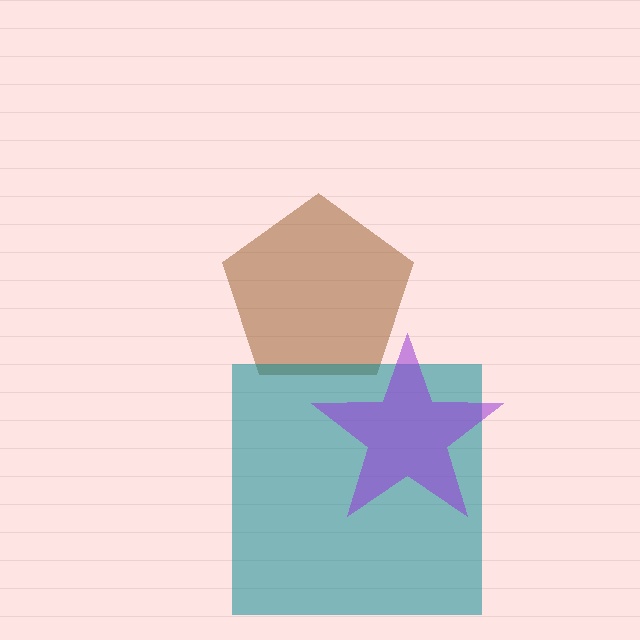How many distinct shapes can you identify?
There are 3 distinct shapes: a brown pentagon, a teal square, a purple star.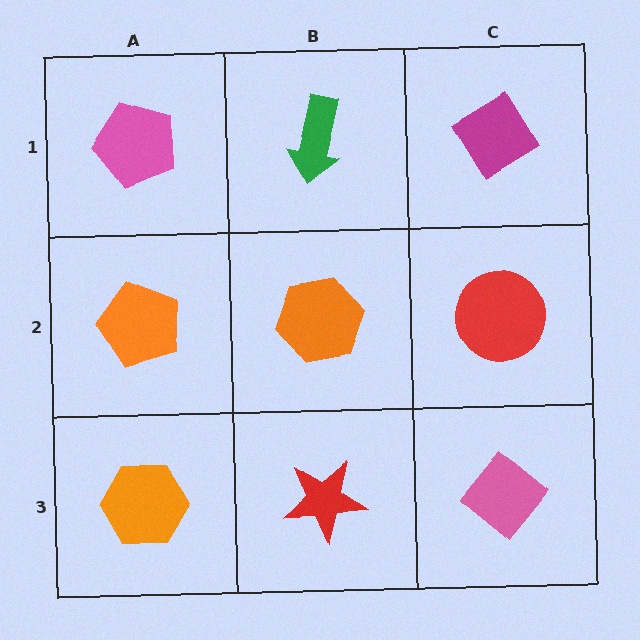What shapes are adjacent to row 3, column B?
An orange hexagon (row 2, column B), an orange hexagon (row 3, column A), a pink diamond (row 3, column C).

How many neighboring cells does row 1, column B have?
3.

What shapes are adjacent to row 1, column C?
A red circle (row 2, column C), a green arrow (row 1, column B).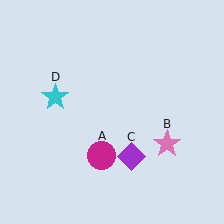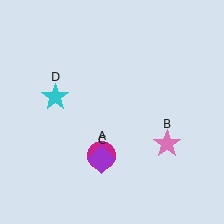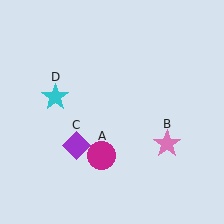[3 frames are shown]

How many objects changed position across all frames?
1 object changed position: purple diamond (object C).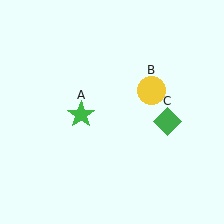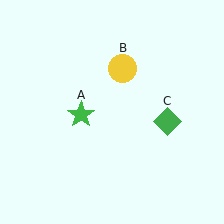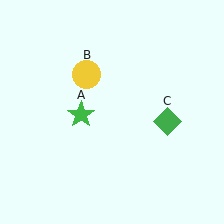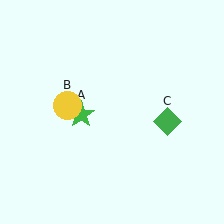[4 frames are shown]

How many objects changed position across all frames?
1 object changed position: yellow circle (object B).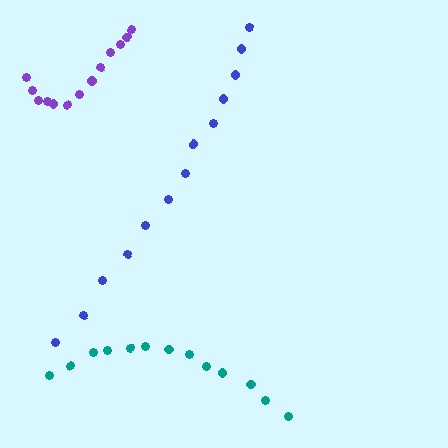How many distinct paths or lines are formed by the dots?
There are 3 distinct paths.